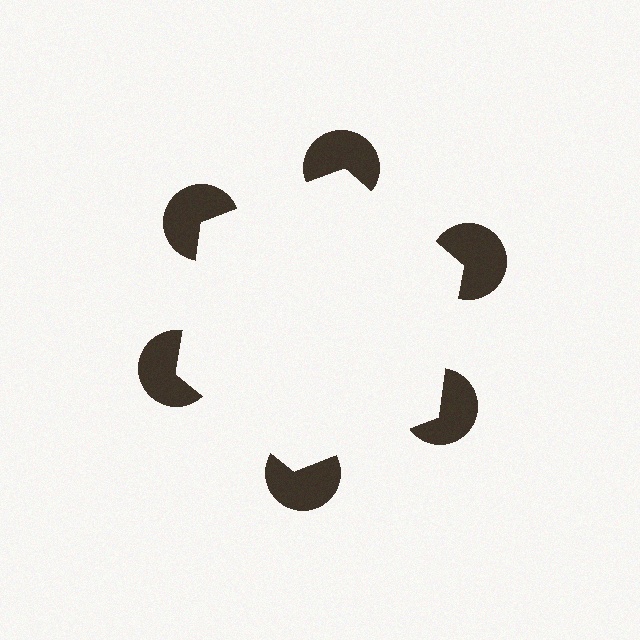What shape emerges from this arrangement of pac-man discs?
An illusory hexagon — its edges are inferred from the aligned wedge cuts in the pac-man discs, not physically drawn.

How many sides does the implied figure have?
6 sides.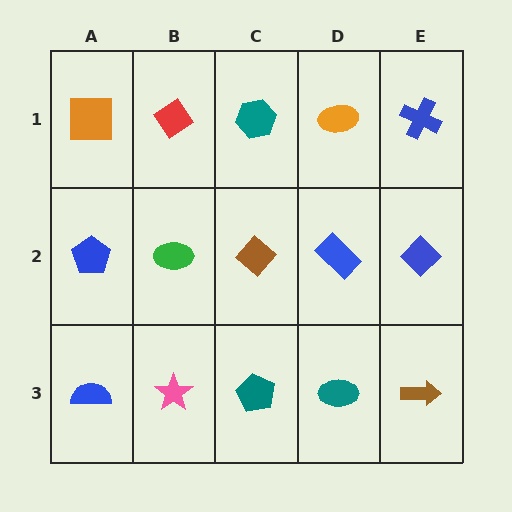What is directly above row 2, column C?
A teal hexagon.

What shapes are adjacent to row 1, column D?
A blue rectangle (row 2, column D), a teal hexagon (row 1, column C), a blue cross (row 1, column E).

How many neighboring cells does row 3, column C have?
3.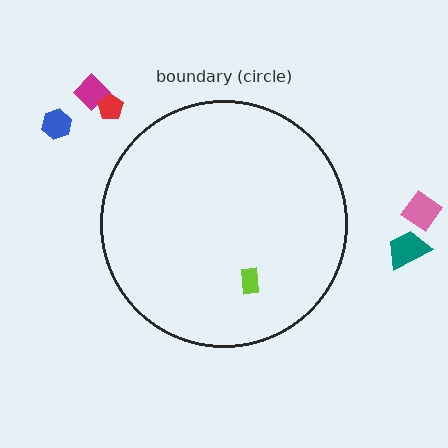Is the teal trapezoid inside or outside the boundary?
Outside.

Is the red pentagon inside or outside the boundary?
Outside.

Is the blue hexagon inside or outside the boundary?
Outside.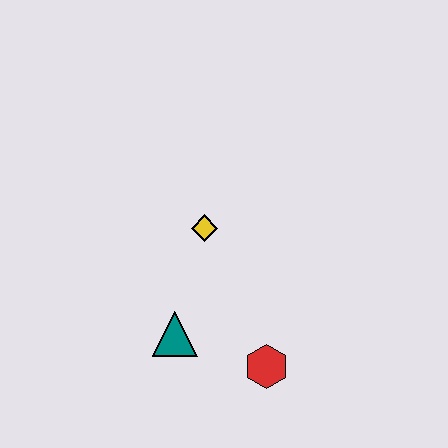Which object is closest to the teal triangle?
The red hexagon is closest to the teal triangle.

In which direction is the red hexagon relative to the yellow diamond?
The red hexagon is below the yellow diamond.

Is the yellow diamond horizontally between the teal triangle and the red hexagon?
Yes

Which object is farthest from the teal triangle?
The yellow diamond is farthest from the teal triangle.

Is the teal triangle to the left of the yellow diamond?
Yes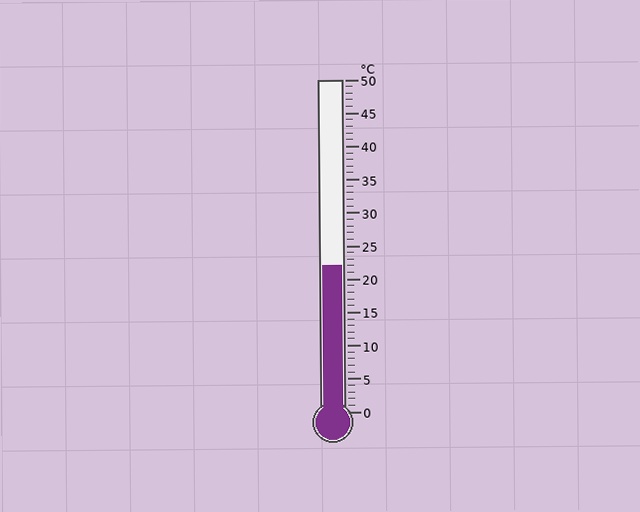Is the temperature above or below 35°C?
The temperature is below 35°C.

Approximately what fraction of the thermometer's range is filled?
The thermometer is filled to approximately 45% of its range.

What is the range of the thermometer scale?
The thermometer scale ranges from 0°C to 50°C.